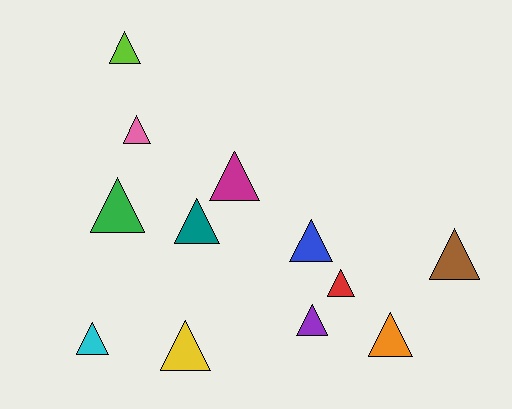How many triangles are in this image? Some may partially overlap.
There are 12 triangles.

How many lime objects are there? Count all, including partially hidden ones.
There is 1 lime object.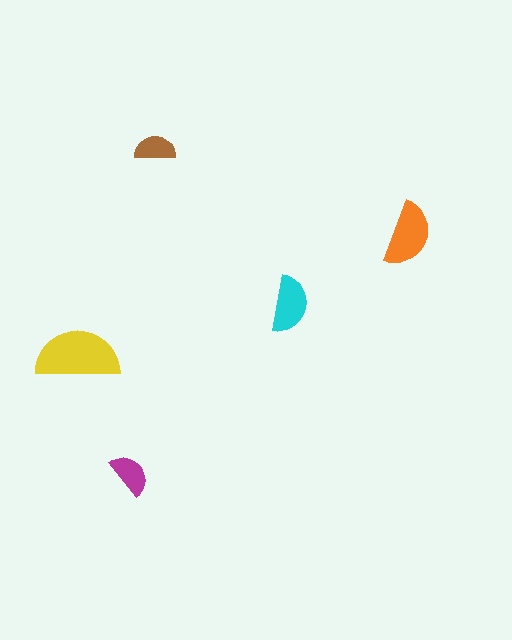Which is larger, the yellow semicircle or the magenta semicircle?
The yellow one.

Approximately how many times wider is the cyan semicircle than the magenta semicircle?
About 1.5 times wider.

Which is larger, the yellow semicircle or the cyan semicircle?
The yellow one.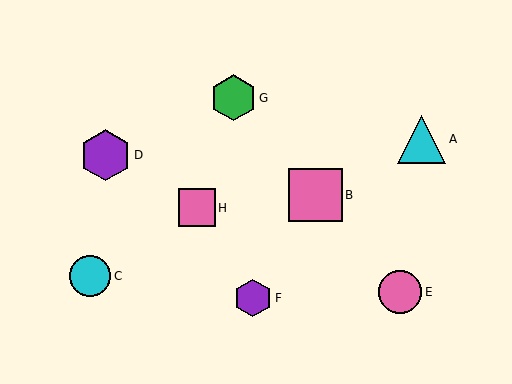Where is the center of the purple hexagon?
The center of the purple hexagon is at (253, 298).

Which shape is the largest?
The pink square (labeled B) is the largest.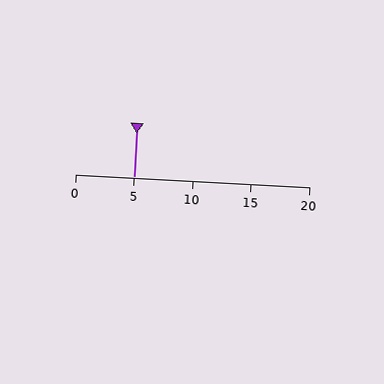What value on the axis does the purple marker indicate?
The marker indicates approximately 5.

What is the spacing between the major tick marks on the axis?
The major ticks are spaced 5 apart.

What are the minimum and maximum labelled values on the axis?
The axis runs from 0 to 20.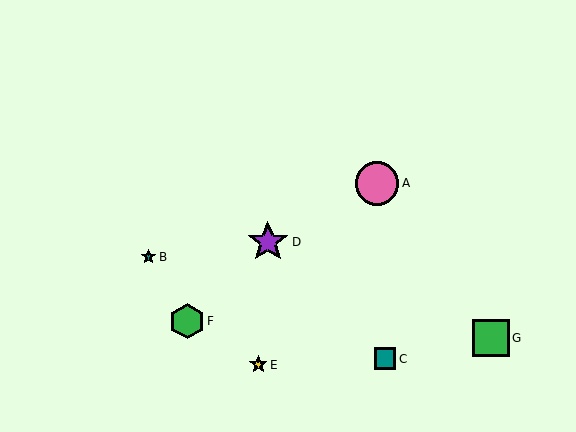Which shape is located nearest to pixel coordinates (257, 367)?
The yellow star (labeled E) at (258, 365) is nearest to that location.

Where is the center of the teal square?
The center of the teal square is at (385, 359).